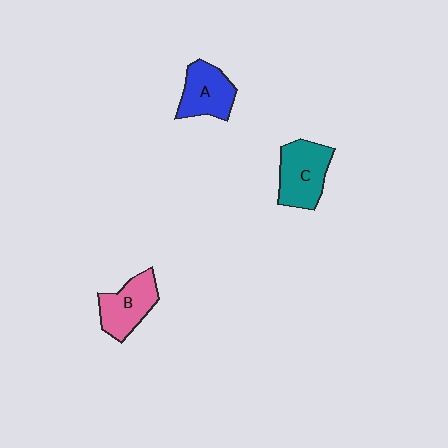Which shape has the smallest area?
Shape A (blue).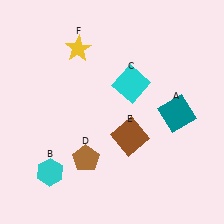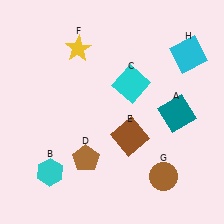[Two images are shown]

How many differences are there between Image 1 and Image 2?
There are 2 differences between the two images.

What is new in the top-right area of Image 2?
A cyan square (H) was added in the top-right area of Image 2.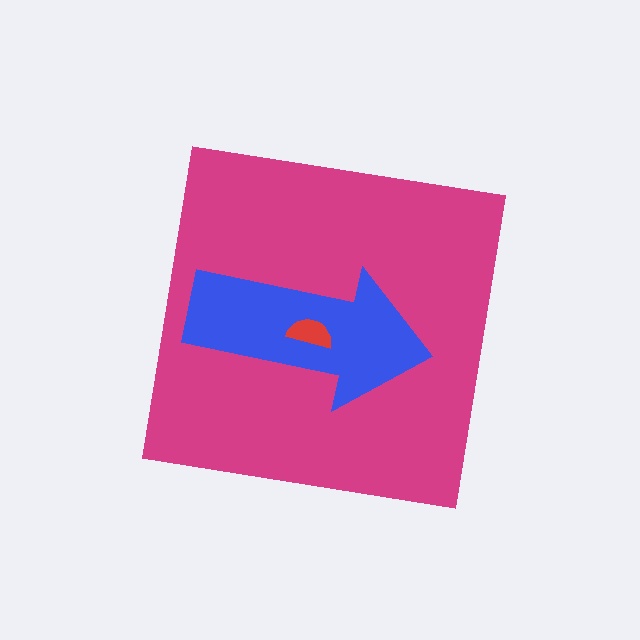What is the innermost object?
The red semicircle.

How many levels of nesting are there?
3.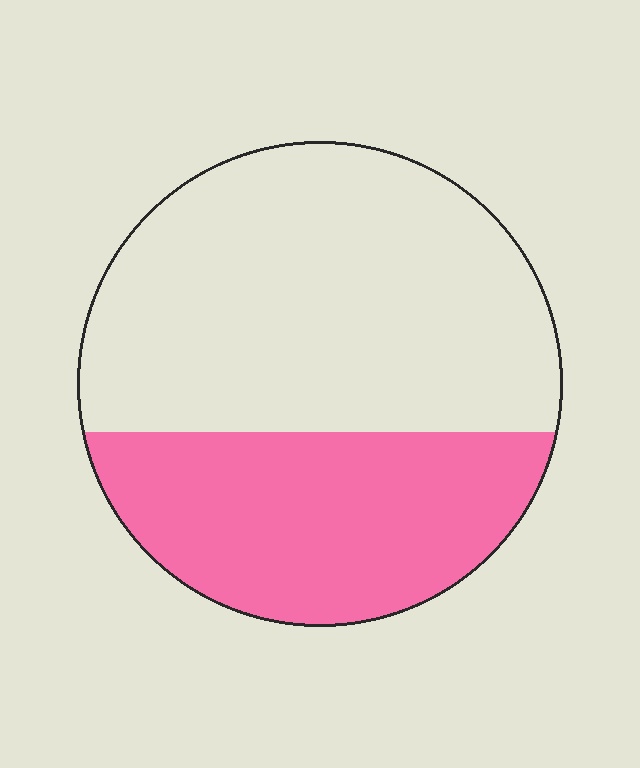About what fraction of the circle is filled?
About three eighths (3/8).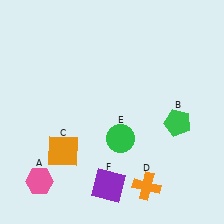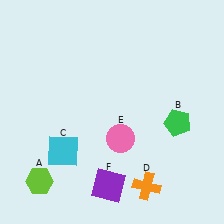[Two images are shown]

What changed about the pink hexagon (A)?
In Image 1, A is pink. In Image 2, it changed to lime.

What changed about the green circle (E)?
In Image 1, E is green. In Image 2, it changed to pink.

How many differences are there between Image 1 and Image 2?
There are 3 differences between the two images.